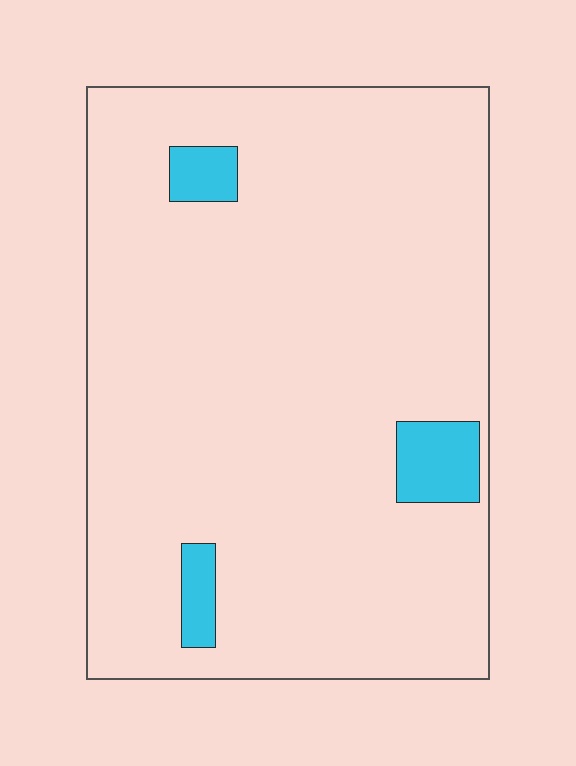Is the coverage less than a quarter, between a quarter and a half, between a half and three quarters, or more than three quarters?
Less than a quarter.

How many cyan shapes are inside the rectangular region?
3.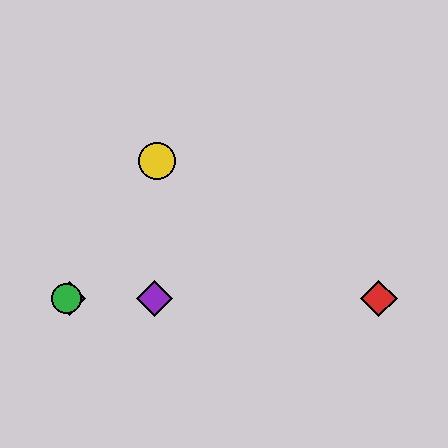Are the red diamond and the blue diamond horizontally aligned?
Yes, both are at y≈299.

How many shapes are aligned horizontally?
4 shapes (the red diamond, the blue diamond, the green circle, the purple diamond) are aligned horizontally.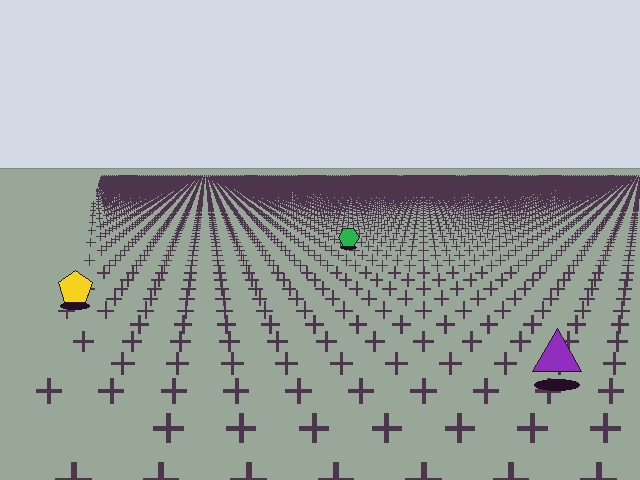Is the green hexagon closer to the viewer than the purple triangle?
No. The purple triangle is closer — you can tell from the texture gradient: the ground texture is coarser near it.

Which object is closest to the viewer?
The purple triangle is closest. The texture marks near it are larger and more spread out.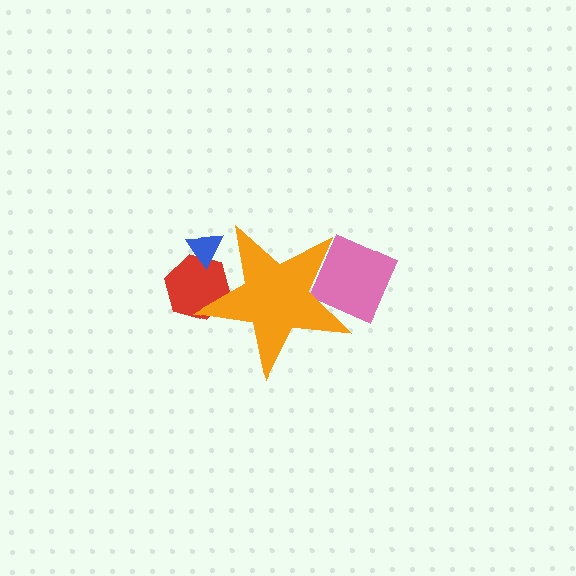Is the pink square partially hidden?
Yes, the pink square is partially hidden behind the orange star.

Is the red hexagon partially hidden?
Yes, the red hexagon is partially hidden behind the orange star.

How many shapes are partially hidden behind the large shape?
3 shapes are partially hidden.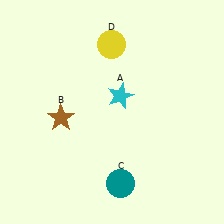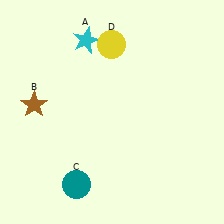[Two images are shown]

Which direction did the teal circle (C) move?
The teal circle (C) moved left.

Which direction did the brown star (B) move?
The brown star (B) moved left.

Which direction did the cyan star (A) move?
The cyan star (A) moved up.